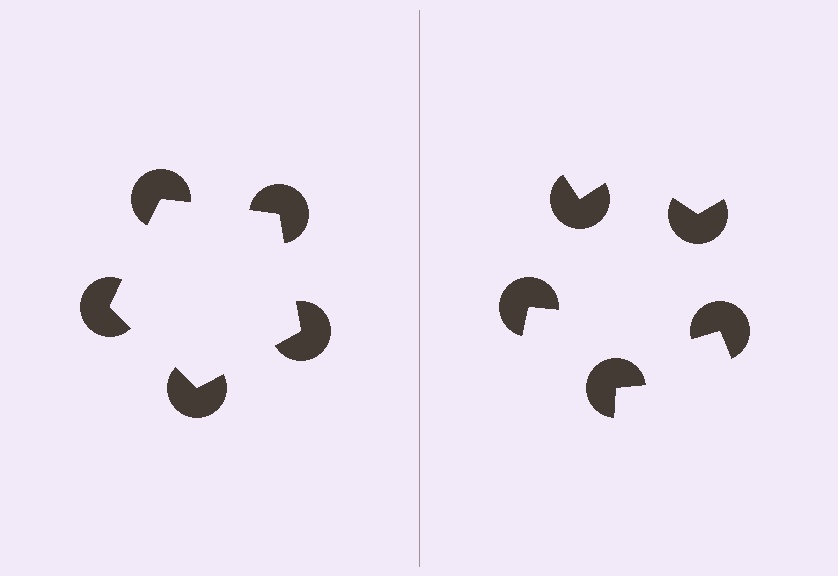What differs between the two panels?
The pac-man discs are positioned identically on both sides; only the wedge orientations differ. On the left they align to a pentagon; on the right they are misaligned.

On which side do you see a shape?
An illusory pentagon appears on the left side. On the right side the wedge cuts are rotated, so no coherent shape forms.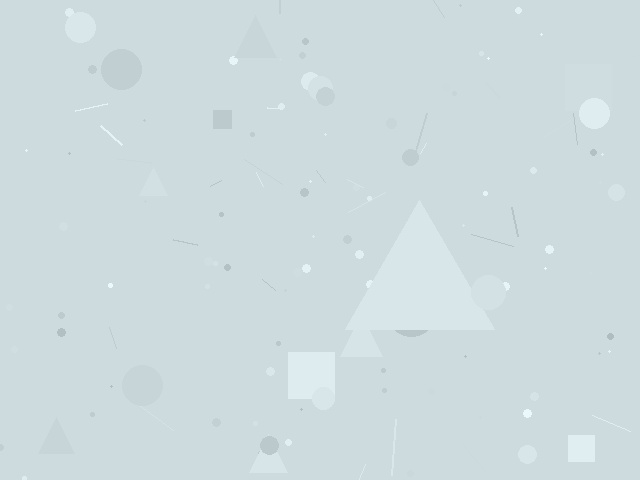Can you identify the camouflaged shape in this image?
The camouflaged shape is a triangle.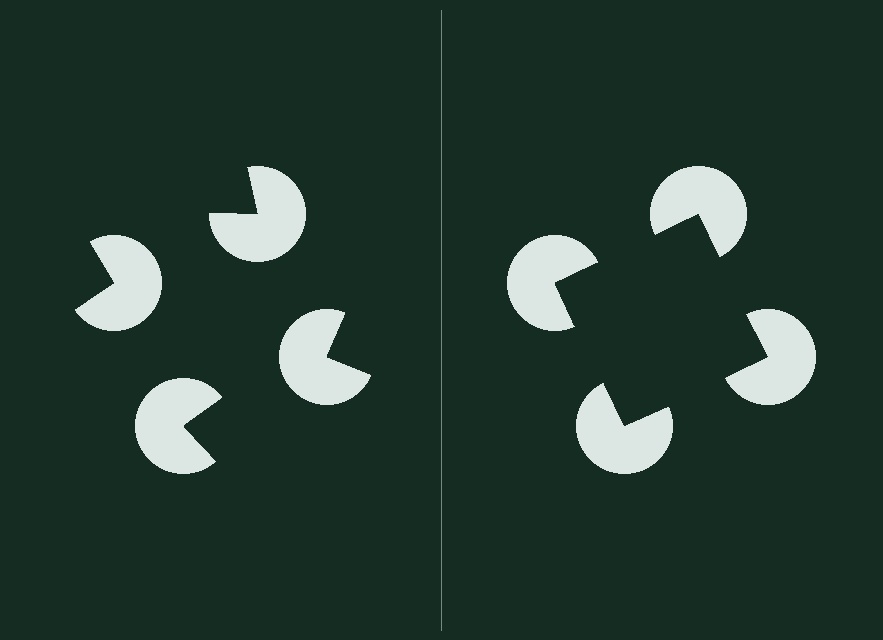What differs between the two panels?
The pac-man discs are positioned identically on both sides; only the wedge orientations differ. On the right they align to a square; on the left they are misaligned.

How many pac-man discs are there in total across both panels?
8 — 4 on each side.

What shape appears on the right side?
An illusory square.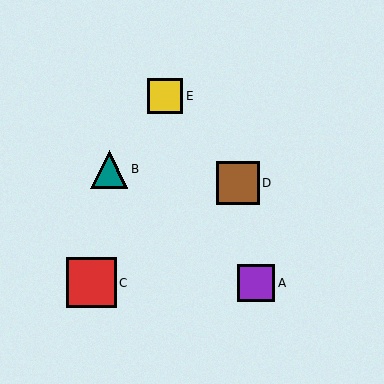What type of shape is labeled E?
Shape E is a yellow square.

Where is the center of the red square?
The center of the red square is at (91, 283).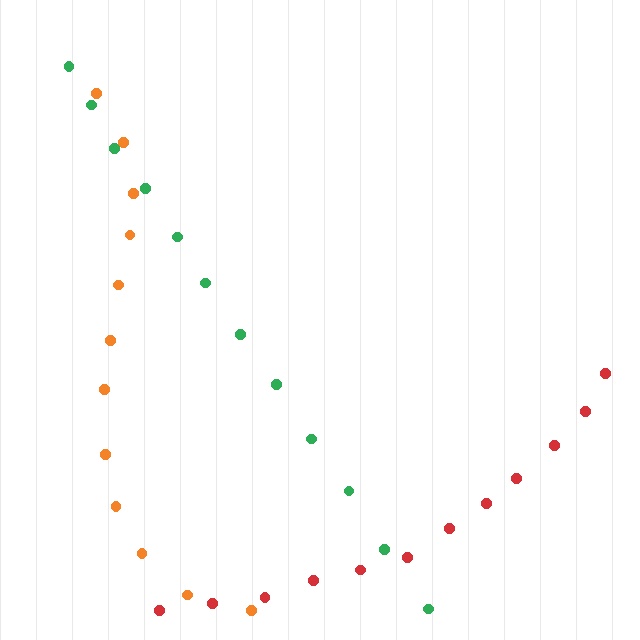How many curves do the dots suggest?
There are 3 distinct paths.